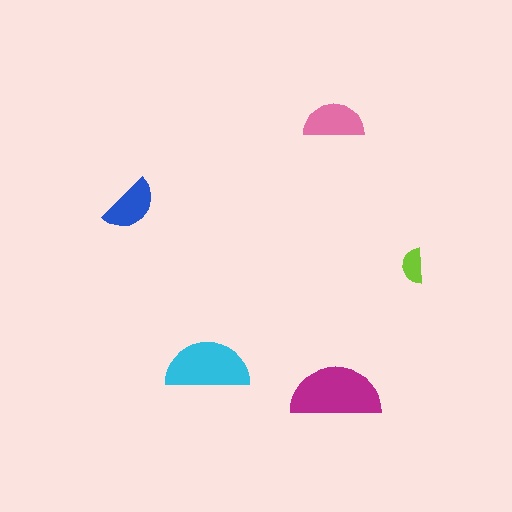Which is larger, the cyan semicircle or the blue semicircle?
The cyan one.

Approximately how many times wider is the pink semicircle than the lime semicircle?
About 1.5 times wider.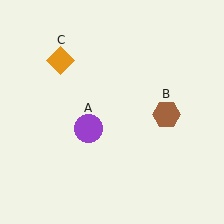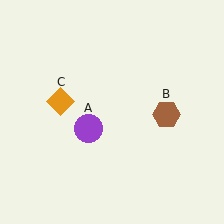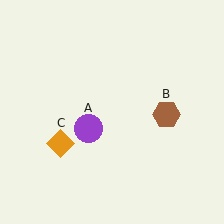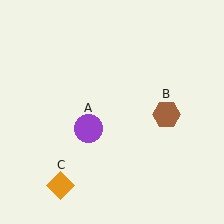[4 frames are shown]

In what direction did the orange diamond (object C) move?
The orange diamond (object C) moved down.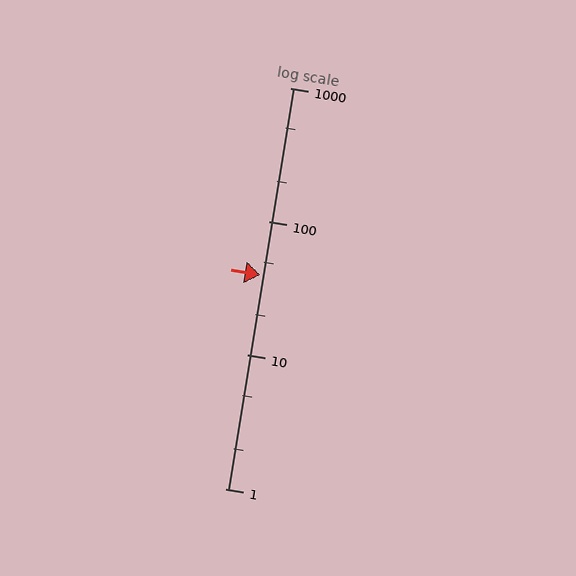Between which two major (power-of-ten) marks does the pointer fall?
The pointer is between 10 and 100.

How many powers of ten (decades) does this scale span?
The scale spans 3 decades, from 1 to 1000.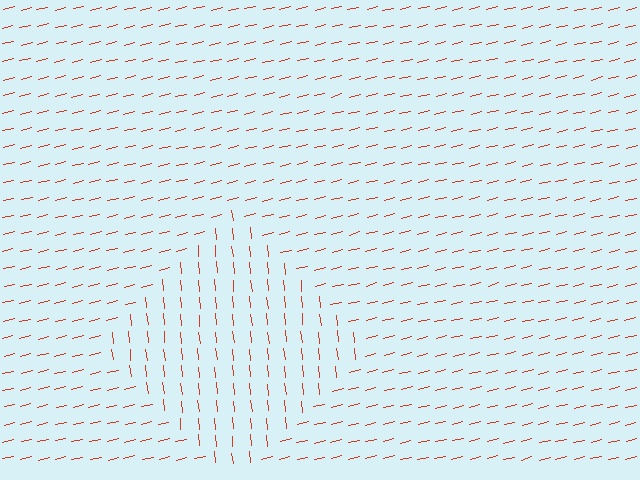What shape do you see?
I see a diamond.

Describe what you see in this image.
The image is filled with small red line segments. A diamond region in the image has lines oriented differently from the surrounding lines, creating a visible texture boundary.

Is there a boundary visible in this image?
Yes, there is a texture boundary formed by a change in line orientation.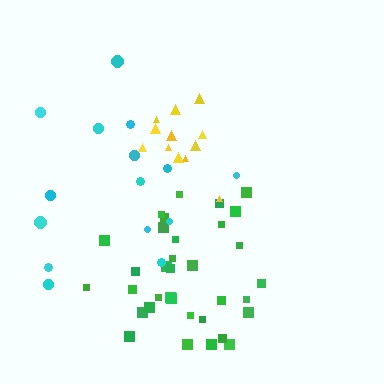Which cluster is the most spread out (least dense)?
Cyan.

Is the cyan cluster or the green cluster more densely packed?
Green.